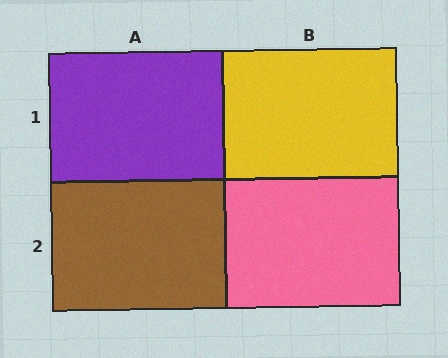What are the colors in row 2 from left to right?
Brown, pink.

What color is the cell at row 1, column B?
Yellow.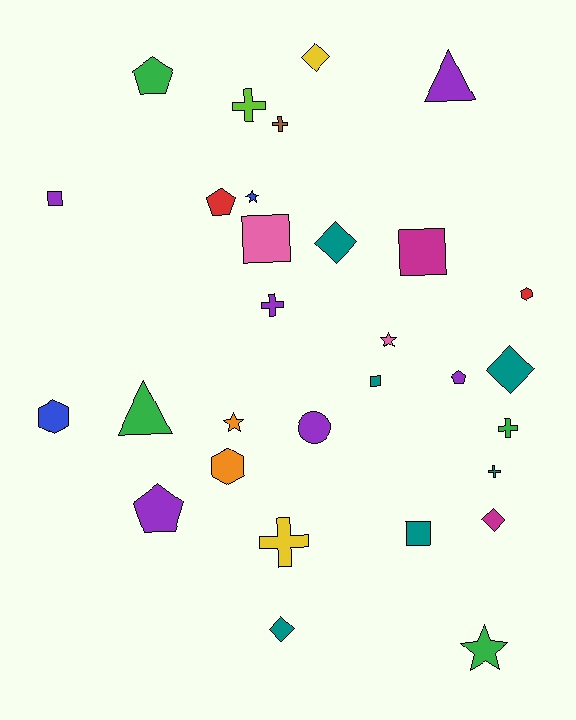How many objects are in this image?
There are 30 objects.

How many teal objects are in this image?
There are 6 teal objects.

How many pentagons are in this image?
There are 4 pentagons.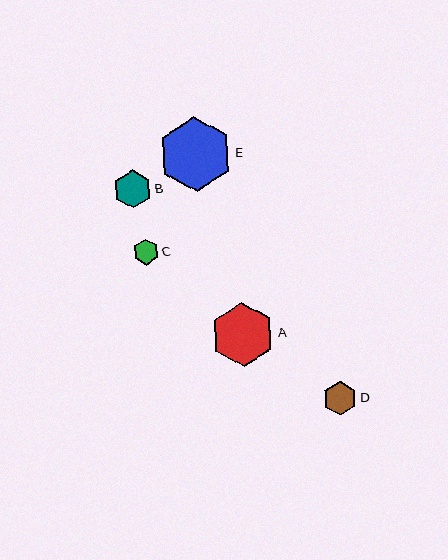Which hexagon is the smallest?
Hexagon C is the smallest with a size of approximately 26 pixels.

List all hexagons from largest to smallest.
From largest to smallest: E, A, B, D, C.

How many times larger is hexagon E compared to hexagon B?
Hexagon E is approximately 2.0 times the size of hexagon B.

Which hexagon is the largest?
Hexagon E is the largest with a size of approximately 74 pixels.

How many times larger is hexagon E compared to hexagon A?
Hexagon E is approximately 1.2 times the size of hexagon A.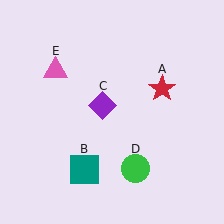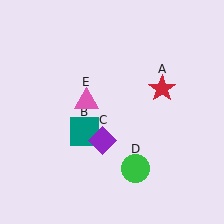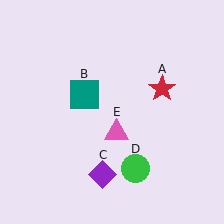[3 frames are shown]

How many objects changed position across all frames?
3 objects changed position: teal square (object B), purple diamond (object C), pink triangle (object E).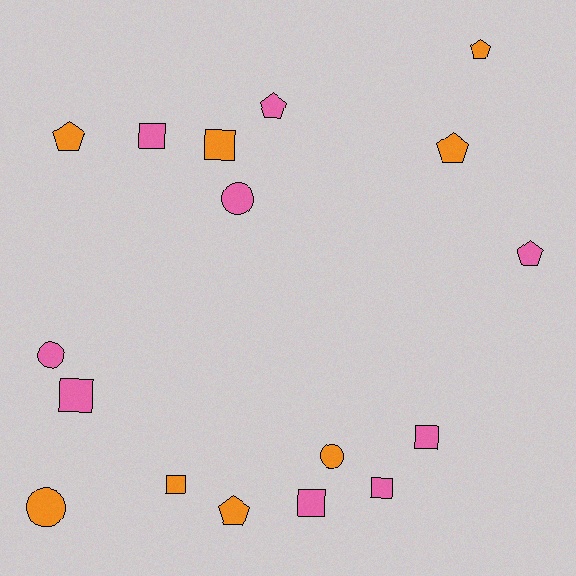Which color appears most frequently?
Pink, with 9 objects.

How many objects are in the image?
There are 17 objects.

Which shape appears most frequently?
Square, with 7 objects.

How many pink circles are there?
There are 2 pink circles.